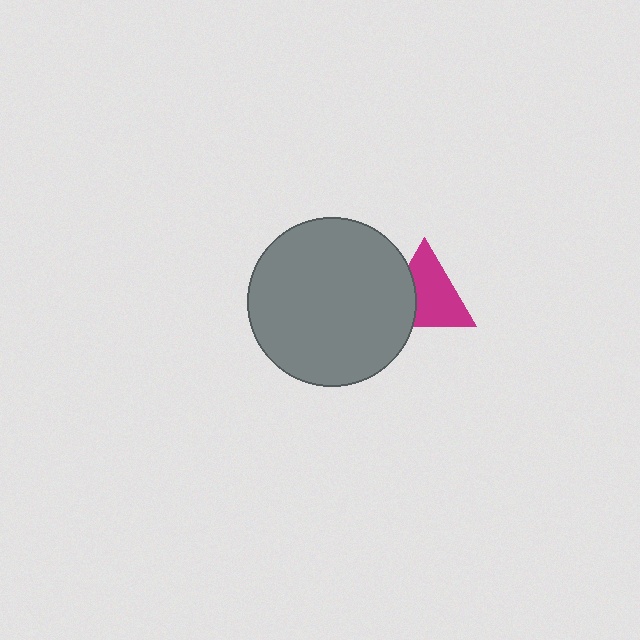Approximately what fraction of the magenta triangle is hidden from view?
Roughly 32% of the magenta triangle is hidden behind the gray circle.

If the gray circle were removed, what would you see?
You would see the complete magenta triangle.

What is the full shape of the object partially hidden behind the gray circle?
The partially hidden object is a magenta triangle.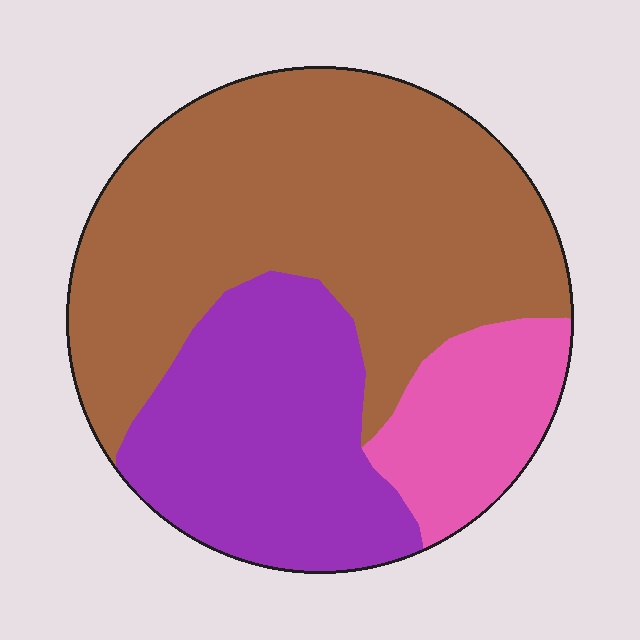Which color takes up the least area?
Pink, at roughly 15%.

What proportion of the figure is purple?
Purple covers around 30% of the figure.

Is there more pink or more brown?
Brown.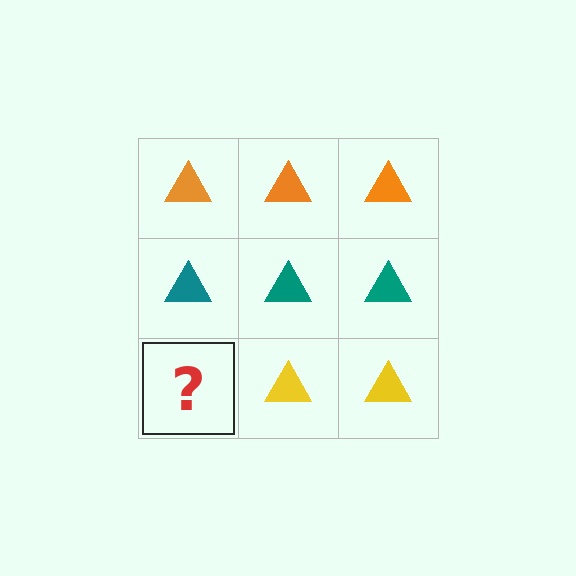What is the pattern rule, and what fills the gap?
The rule is that each row has a consistent color. The gap should be filled with a yellow triangle.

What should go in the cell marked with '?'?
The missing cell should contain a yellow triangle.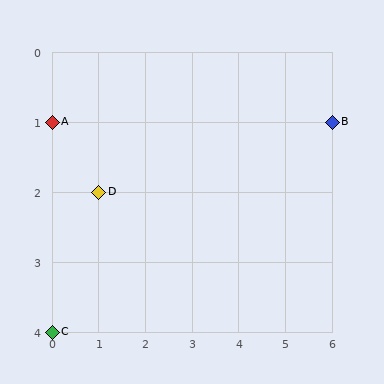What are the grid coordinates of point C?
Point C is at grid coordinates (0, 4).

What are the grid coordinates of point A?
Point A is at grid coordinates (0, 1).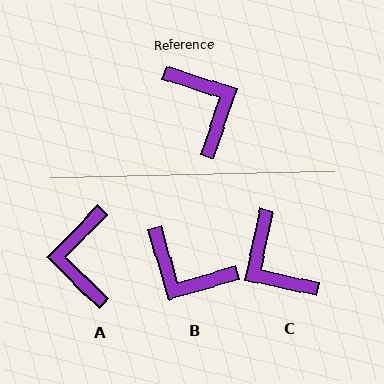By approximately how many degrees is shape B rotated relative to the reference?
Approximately 145 degrees clockwise.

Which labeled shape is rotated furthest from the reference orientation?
C, about 174 degrees away.